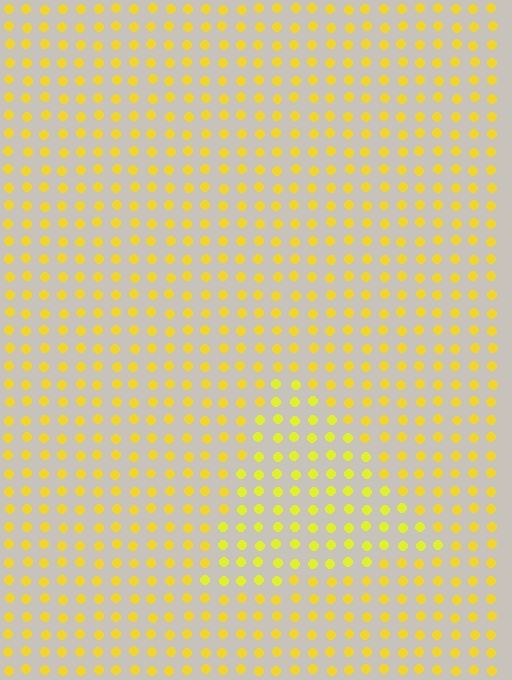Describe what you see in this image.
The image is filled with small yellow elements in a uniform arrangement. A triangle-shaped region is visible where the elements are tinted to a slightly different hue, forming a subtle color boundary.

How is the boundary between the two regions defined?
The boundary is defined purely by a slight shift in hue (about 14 degrees). Spacing, size, and orientation are identical on both sides.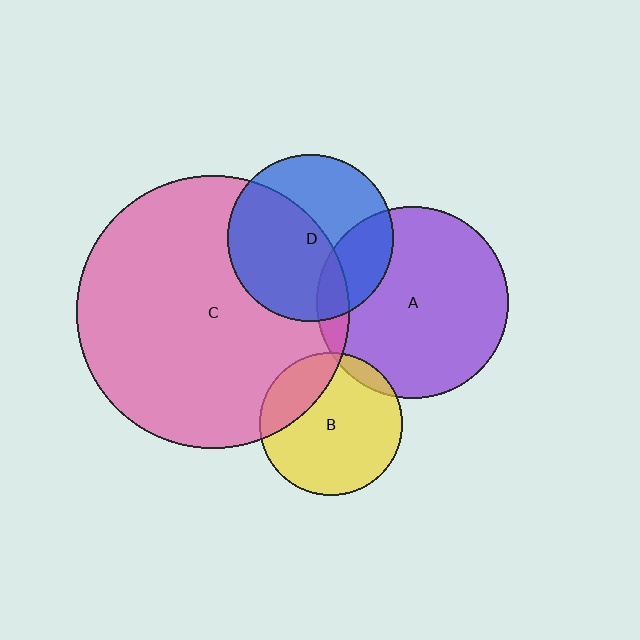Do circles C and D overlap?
Yes.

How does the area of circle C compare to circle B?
Approximately 3.7 times.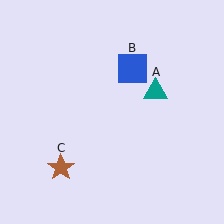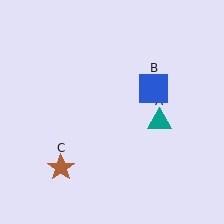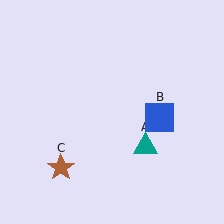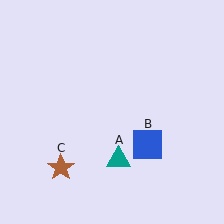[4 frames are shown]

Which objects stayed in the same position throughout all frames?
Brown star (object C) remained stationary.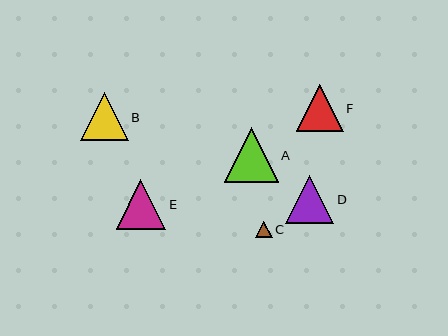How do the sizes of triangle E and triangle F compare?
Triangle E and triangle F are approximately the same size.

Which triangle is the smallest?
Triangle C is the smallest with a size of approximately 16 pixels.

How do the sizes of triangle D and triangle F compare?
Triangle D and triangle F are approximately the same size.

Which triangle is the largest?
Triangle A is the largest with a size of approximately 54 pixels.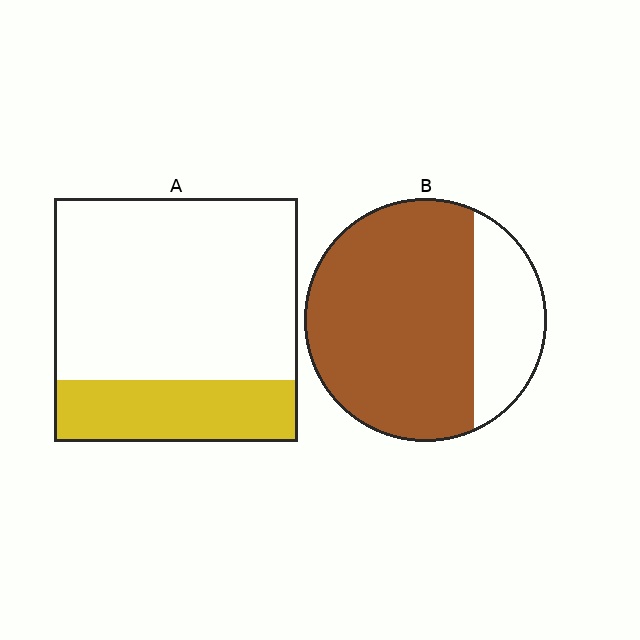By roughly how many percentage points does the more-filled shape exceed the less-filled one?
By roughly 50 percentage points (B over A).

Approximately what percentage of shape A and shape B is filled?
A is approximately 25% and B is approximately 75%.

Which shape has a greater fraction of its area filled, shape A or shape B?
Shape B.